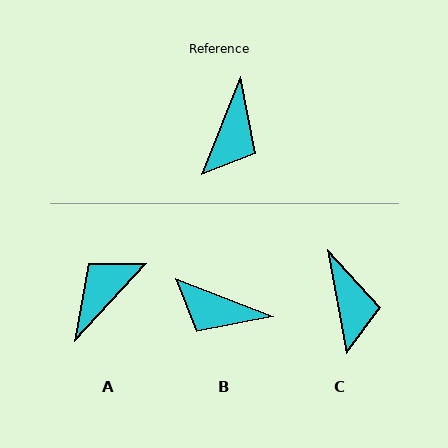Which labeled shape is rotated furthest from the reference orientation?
A, about 159 degrees away.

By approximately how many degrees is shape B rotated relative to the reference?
Approximately 90 degrees clockwise.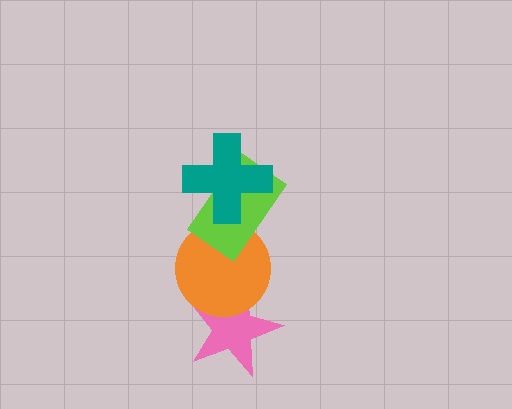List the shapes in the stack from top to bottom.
From top to bottom: the teal cross, the lime rectangle, the orange circle, the pink star.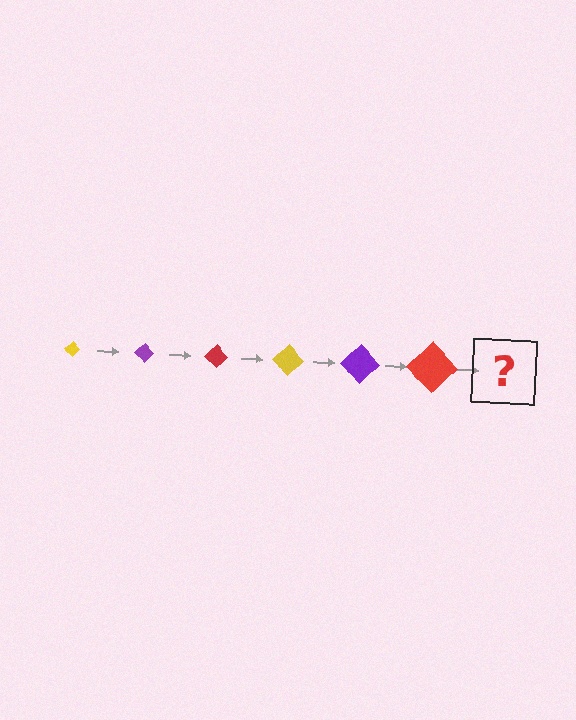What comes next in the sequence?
The next element should be a yellow diamond, larger than the previous one.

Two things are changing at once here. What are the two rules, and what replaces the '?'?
The two rules are that the diamond grows larger each step and the color cycles through yellow, purple, and red. The '?' should be a yellow diamond, larger than the previous one.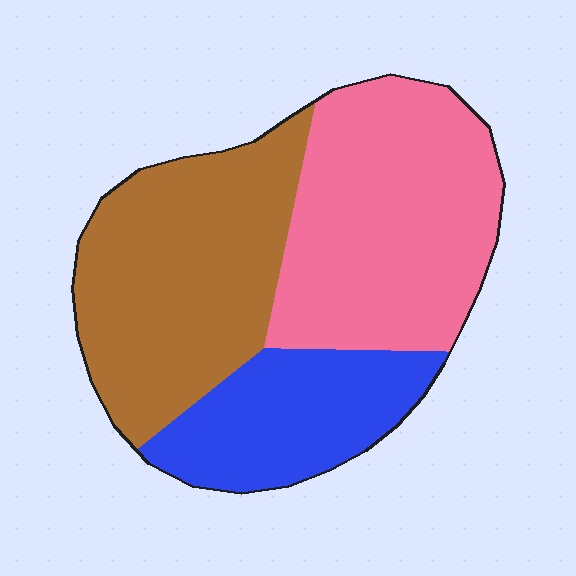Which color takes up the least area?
Blue, at roughly 20%.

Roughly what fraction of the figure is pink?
Pink covers roughly 40% of the figure.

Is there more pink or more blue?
Pink.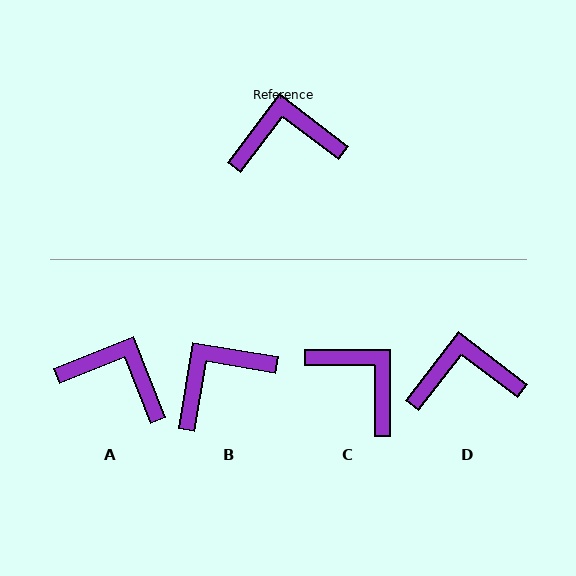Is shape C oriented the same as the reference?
No, it is off by about 53 degrees.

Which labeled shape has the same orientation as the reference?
D.